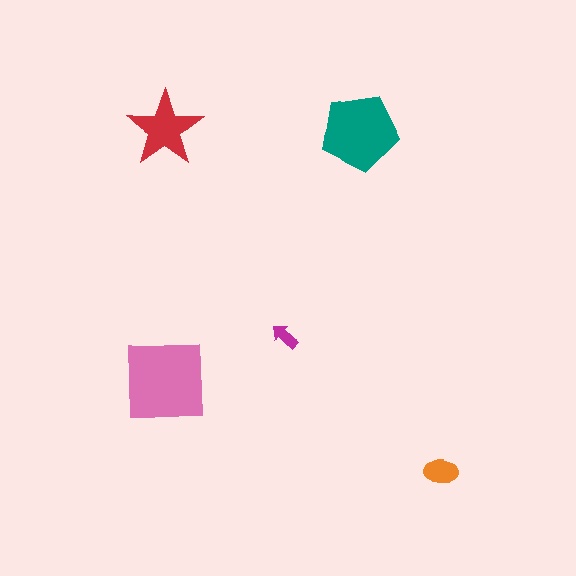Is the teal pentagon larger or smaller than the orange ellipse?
Larger.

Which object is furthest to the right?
The orange ellipse is rightmost.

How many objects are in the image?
There are 5 objects in the image.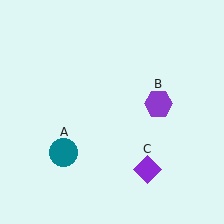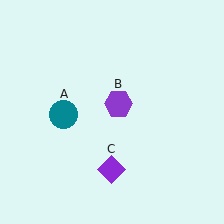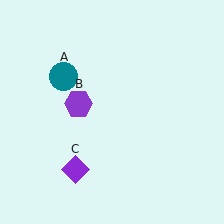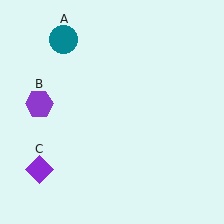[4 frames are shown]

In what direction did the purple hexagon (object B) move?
The purple hexagon (object B) moved left.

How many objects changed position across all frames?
3 objects changed position: teal circle (object A), purple hexagon (object B), purple diamond (object C).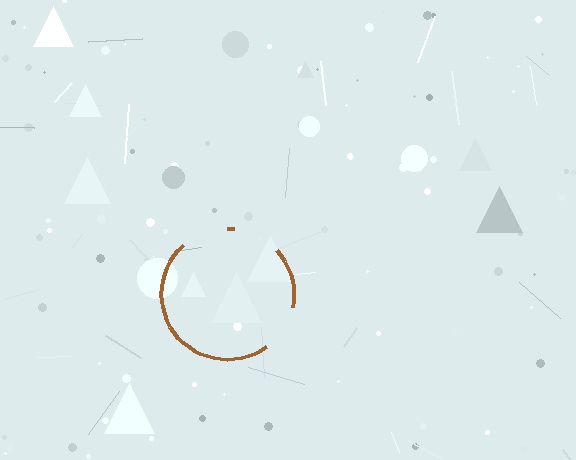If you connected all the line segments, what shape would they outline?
They would outline a circle.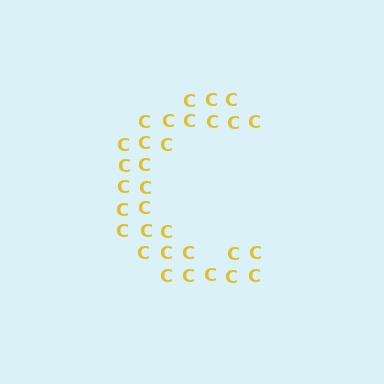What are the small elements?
The small elements are letter C's.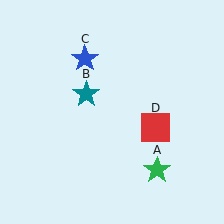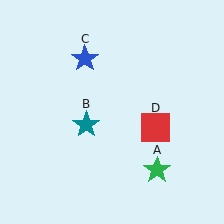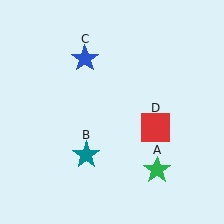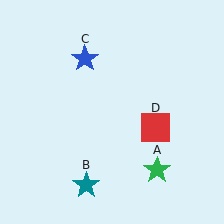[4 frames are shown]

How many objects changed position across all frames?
1 object changed position: teal star (object B).